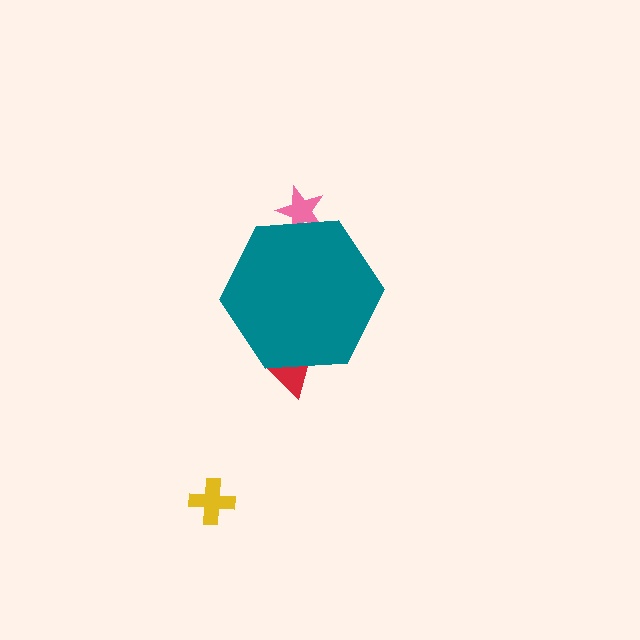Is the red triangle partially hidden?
Yes, the red triangle is partially hidden behind the teal hexagon.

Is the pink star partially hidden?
Yes, the pink star is partially hidden behind the teal hexagon.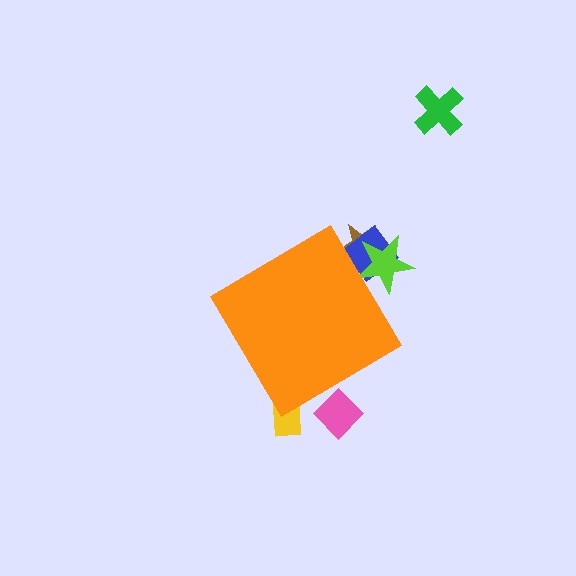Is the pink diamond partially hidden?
Yes, the pink diamond is partially hidden behind the orange diamond.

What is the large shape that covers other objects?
An orange diamond.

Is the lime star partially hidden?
Yes, the lime star is partially hidden behind the orange diamond.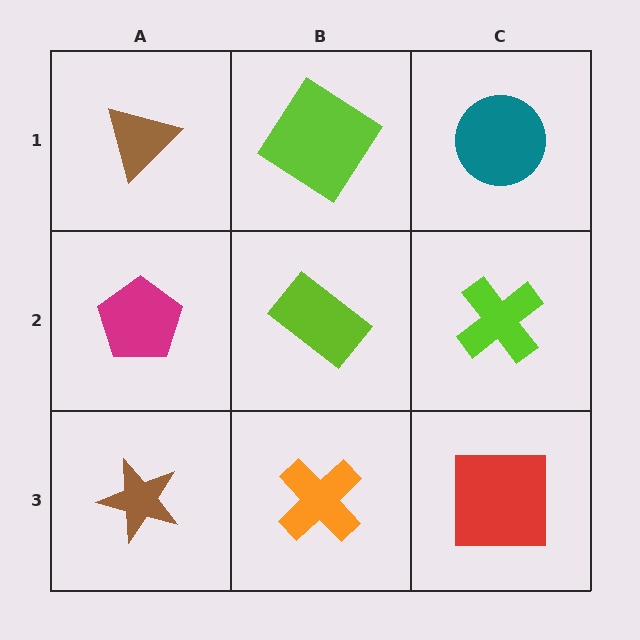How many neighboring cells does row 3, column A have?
2.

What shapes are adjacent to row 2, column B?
A lime diamond (row 1, column B), an orange cross (row 3, column B), a magenta pentagon (row 2, column A), a lime cross (row 2, column C).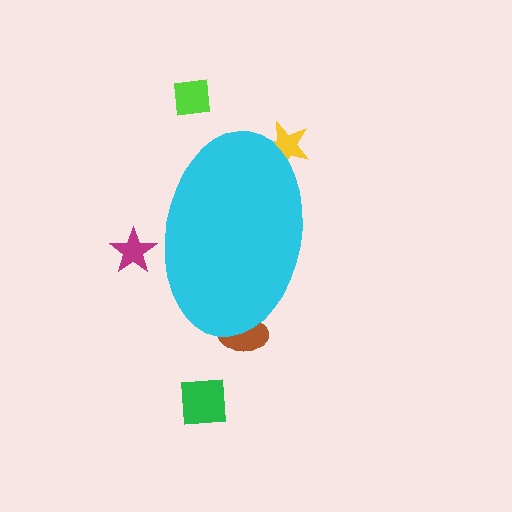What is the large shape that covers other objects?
A cyan ellipse.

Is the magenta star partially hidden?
Yes, the magenta star is partially hidden behind the cyan ellipse.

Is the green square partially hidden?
No, the green square is fully visible.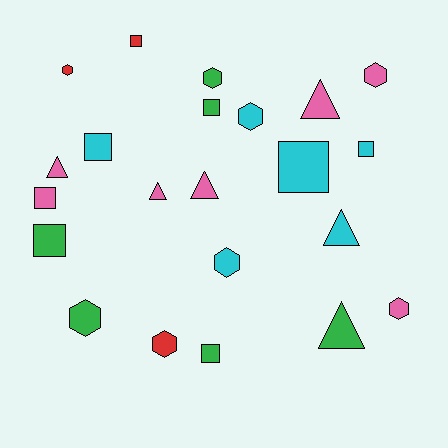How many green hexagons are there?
There are 2 green hexagons.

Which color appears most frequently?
Pink, with 7 objects.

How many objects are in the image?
There are 22 objects.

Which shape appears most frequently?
Square, with 8 objects.